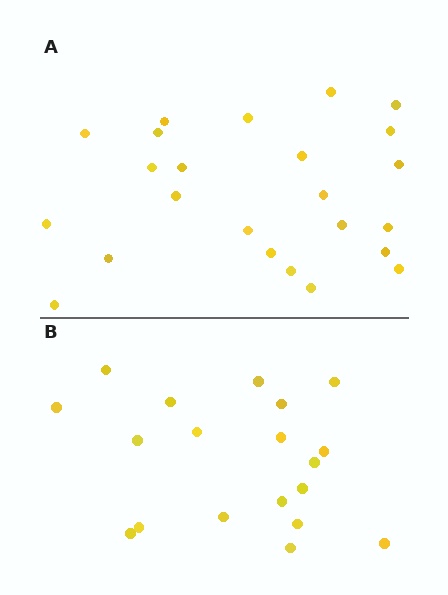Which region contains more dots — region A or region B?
Region A (the top region) has more dots.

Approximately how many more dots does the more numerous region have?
Region A has about 5 more dots than region B.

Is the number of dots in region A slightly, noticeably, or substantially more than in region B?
Region A has noticeably more, but not dramatically so. The ratio is roughly 1.3 to 1.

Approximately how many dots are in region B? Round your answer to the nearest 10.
About 20 dots. (The exact count is 19, which rounds to 20.)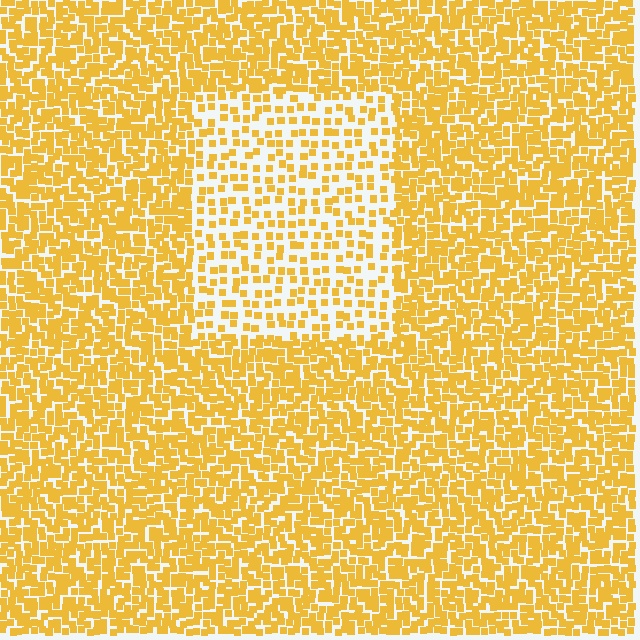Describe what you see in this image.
The image contains small yellow elements arranged at two different densities. A rectangle-shaped region is visible where the elements are less densely packed than the surrounding area.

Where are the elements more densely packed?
The elements are more densely packed outside the rectangle boundary.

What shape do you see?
I see a rectangle.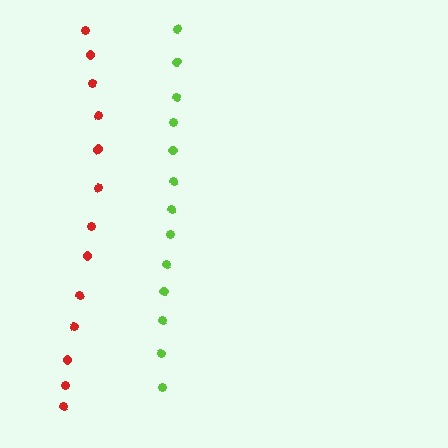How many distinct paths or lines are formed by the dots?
There are 2 distinct paths.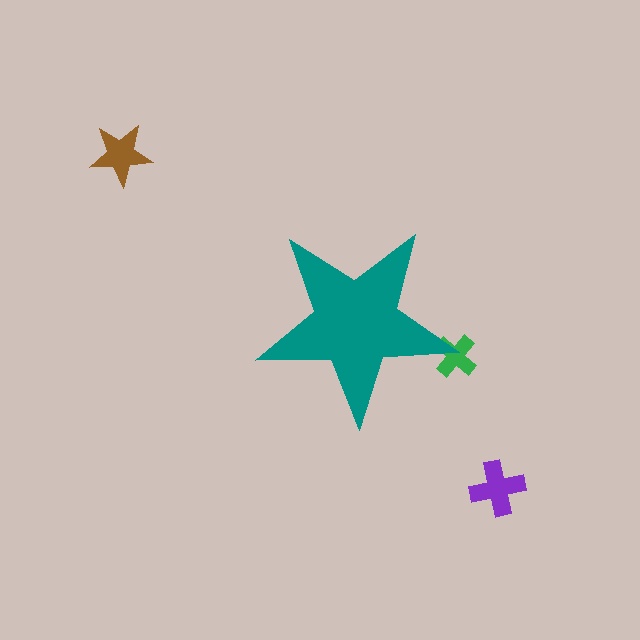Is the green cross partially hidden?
Yes, the green cross is partially hidden behind the teal star.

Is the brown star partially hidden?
No, the brown star is fully visible.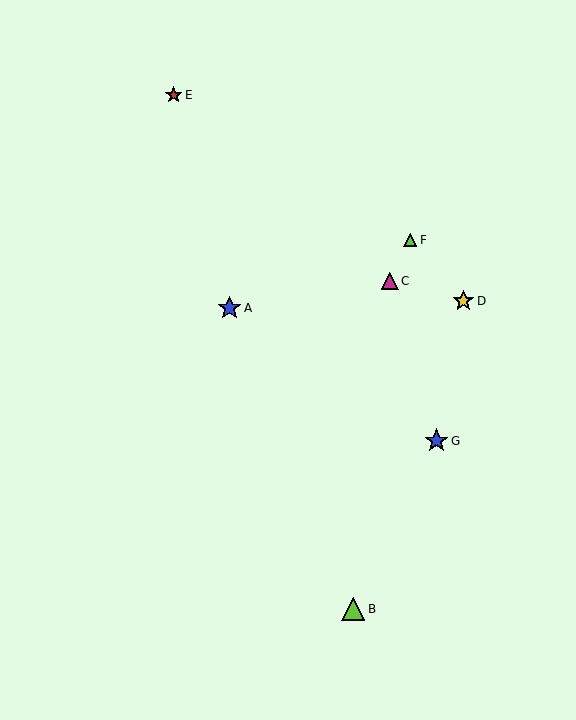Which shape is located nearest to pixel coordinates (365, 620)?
The lime triangle (labeled B) at (353, 609) is nearest to that location.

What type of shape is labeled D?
Shape D is a yellow star.